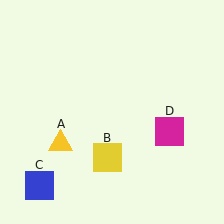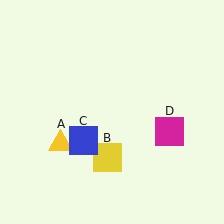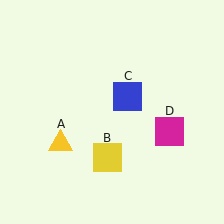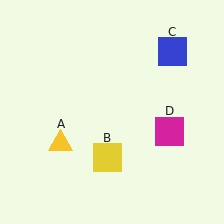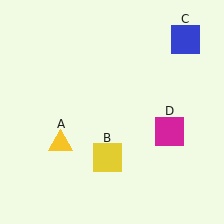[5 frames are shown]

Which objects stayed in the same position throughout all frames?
Yellow triangle (object A) and yellow square (object B) and magenta square (object D) remained stationary.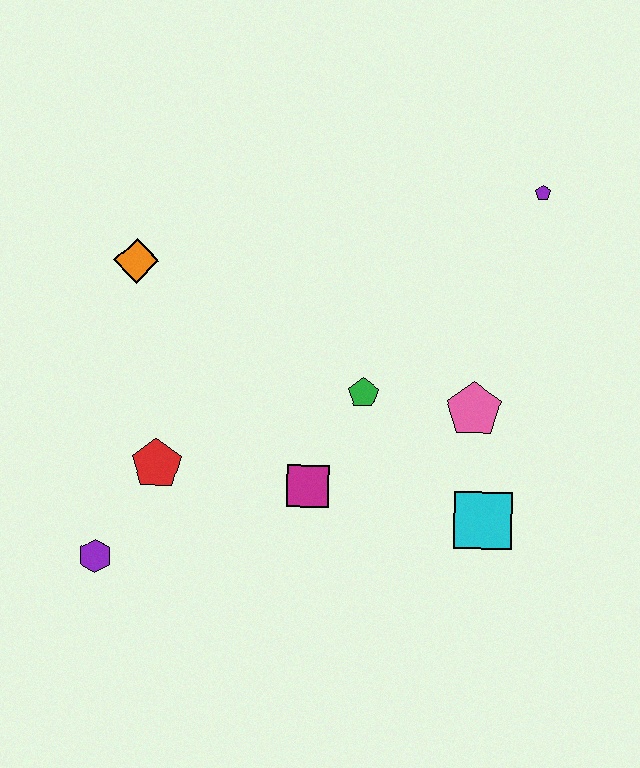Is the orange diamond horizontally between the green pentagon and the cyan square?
No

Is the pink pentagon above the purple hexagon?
Yes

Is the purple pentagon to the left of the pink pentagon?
No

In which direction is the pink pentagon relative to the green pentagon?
The pink pentagon is to the right of the green pentagon.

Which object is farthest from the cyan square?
The orange diamond is farthest from the cyan square.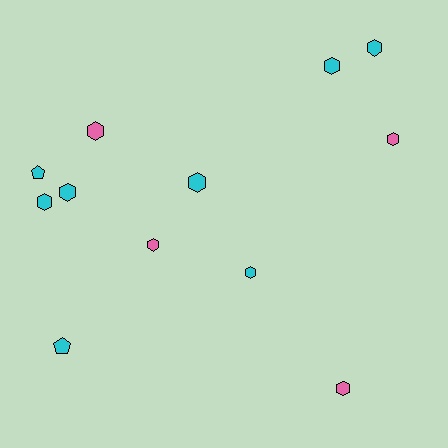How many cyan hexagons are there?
There are 6 cyan hexagons.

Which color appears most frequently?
Cyan, with 8 objects.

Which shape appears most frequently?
Hexagon, with 10 objects.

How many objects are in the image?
There are 12 objects.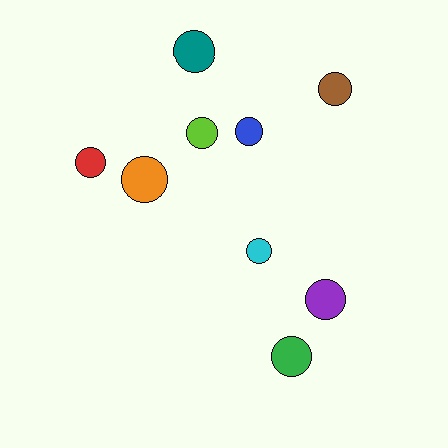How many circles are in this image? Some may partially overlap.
There are 9 circles.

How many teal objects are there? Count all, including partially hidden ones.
There is 1 teal object.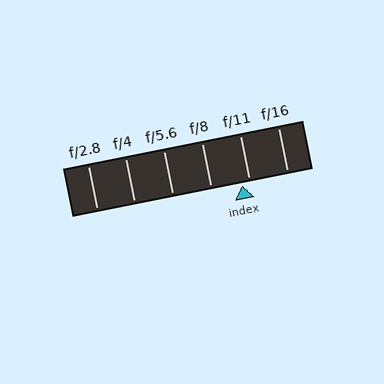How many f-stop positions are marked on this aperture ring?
There are 6 f-stop positions marked.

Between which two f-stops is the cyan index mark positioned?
The index mark is between f/8 and f/11.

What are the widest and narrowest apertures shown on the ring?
The widest aperture shown is f/2.8 and the narrowest is f/16.